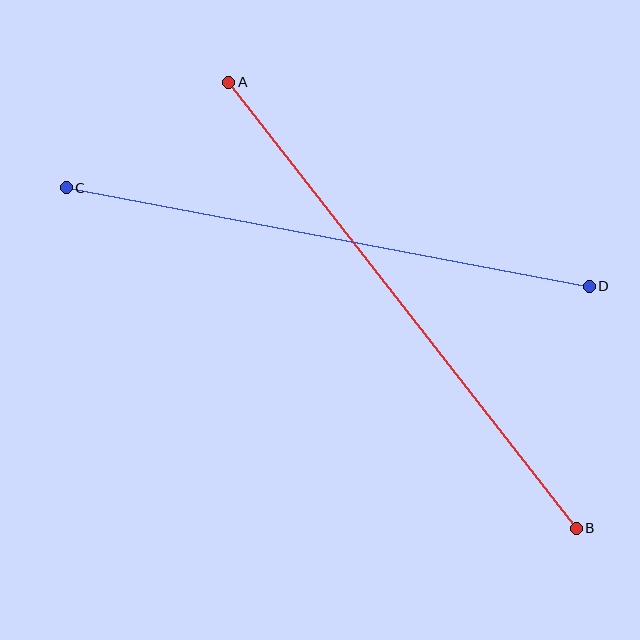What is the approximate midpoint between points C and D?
The midpoint is at approximately (328, 237) pixels.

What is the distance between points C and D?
The distance is approximately 532 pixels.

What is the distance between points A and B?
The distance is approximately 565 pixels.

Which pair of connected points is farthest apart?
Points A and B are farthest apart.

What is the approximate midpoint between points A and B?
The midpoint is at approximately (402, 305) pixels.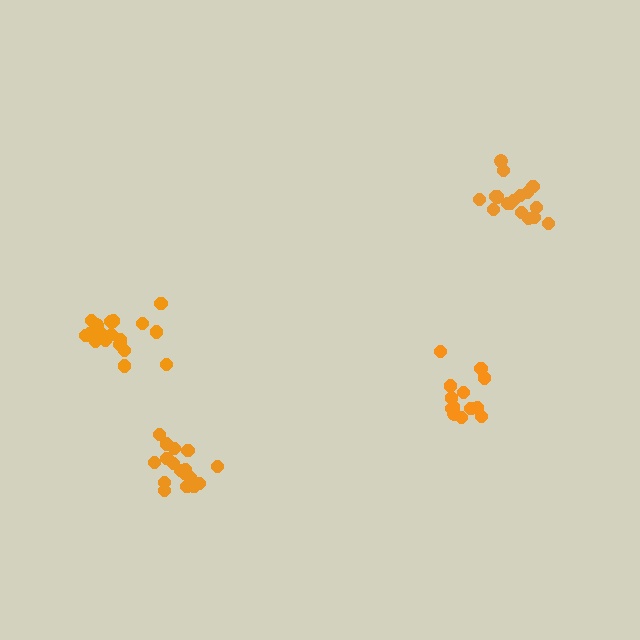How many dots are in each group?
Group 1: 19 dots, Group 2: 13 dots, Group 3: 17 dots, Group 4: 18 dots (67 total).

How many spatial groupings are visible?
There are 4 spatial groupings.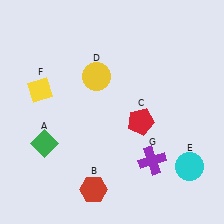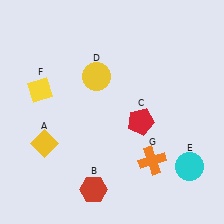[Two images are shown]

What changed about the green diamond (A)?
In Image 1, A is green. In Image 2, it changed to yellow.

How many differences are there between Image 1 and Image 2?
There are 2 differences between the two images.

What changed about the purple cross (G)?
In Image 1, G is purple. In Image 2, it changed to orange.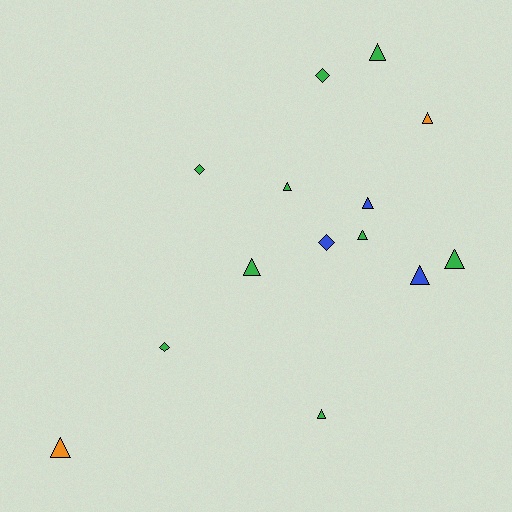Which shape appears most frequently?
Triangle, with 10 objects.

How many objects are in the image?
There are 14 objects.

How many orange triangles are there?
There are 2 orange triangles.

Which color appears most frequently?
Green, with 9 objects.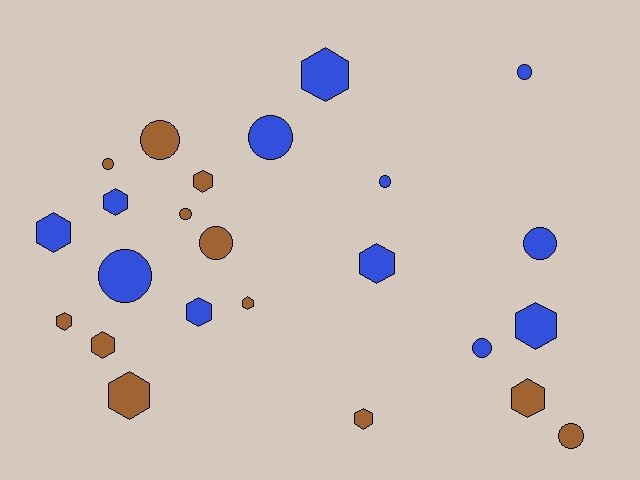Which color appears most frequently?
Blue, with 12 objects.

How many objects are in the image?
There are 24 objects.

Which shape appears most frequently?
Hexagon, with 13 objects.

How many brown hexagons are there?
There are 7 brown hexagons.